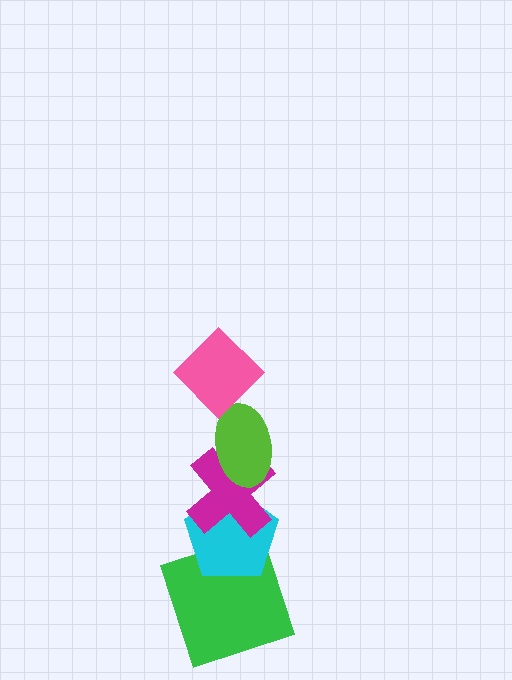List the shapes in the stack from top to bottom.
From top to bottom: the pink diamond, the lime ellipse, the magenta cross, the cyan pentagon, the green square.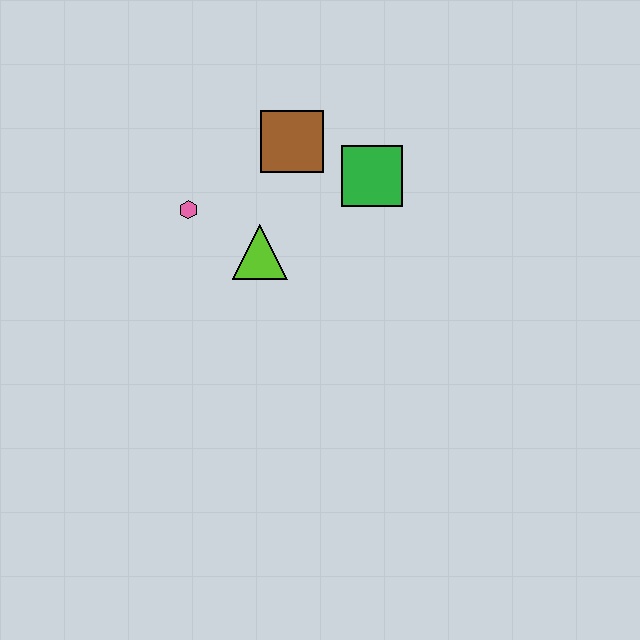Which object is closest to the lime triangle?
The pink hexagon is closest to the lime triangle.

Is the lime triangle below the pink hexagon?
Yes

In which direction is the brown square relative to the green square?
The brown square is to the left of the green square.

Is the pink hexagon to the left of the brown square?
Yes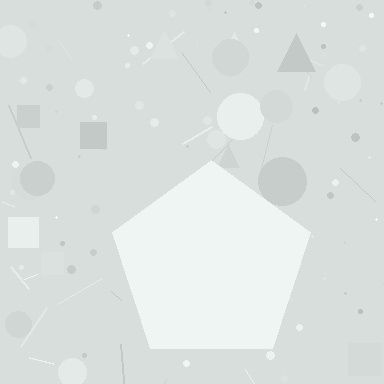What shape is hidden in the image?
A pentagon is hidden in the image.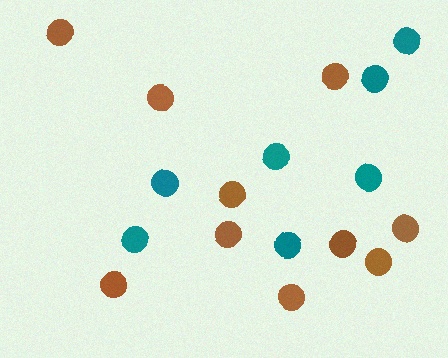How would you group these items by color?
There are 2 groups: one group of teal circles (7) and one group of brown circles (10).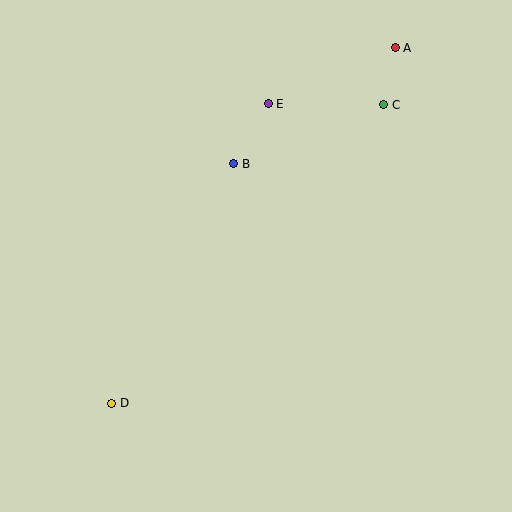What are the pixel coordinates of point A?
Point A is at (395, 48).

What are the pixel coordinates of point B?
Point B is at (234, 164).